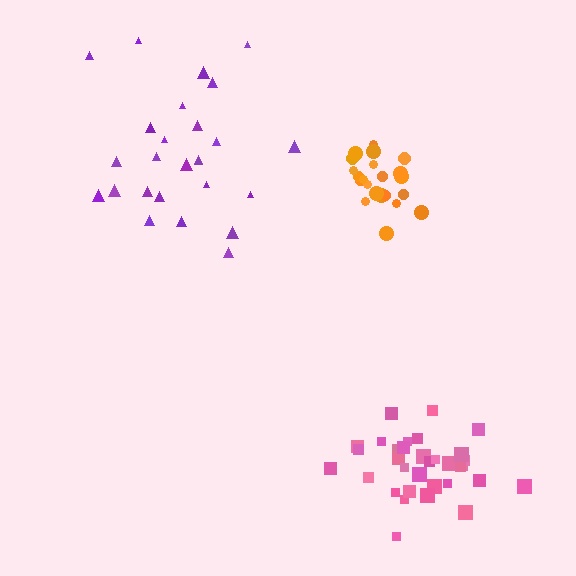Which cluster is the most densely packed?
Orange.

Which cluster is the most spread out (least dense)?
Purple.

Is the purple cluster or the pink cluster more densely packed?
Pink.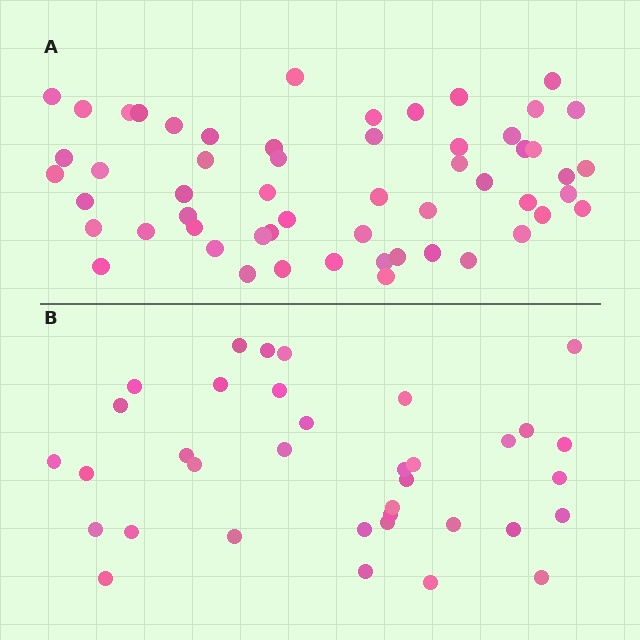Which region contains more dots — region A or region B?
Region A (the top region) has more dots.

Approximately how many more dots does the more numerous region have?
Region A has approximately 20 more dots than region B.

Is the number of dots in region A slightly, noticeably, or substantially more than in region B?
Region A has substantially more. The ratio is roughly 1.6 to 1.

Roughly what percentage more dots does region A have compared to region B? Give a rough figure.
About 55% more.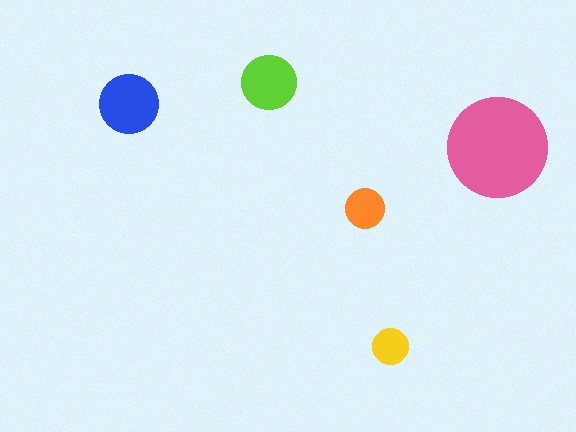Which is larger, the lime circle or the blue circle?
The blue one.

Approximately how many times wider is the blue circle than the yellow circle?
About 1.5 times wider.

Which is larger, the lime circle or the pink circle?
The pink one.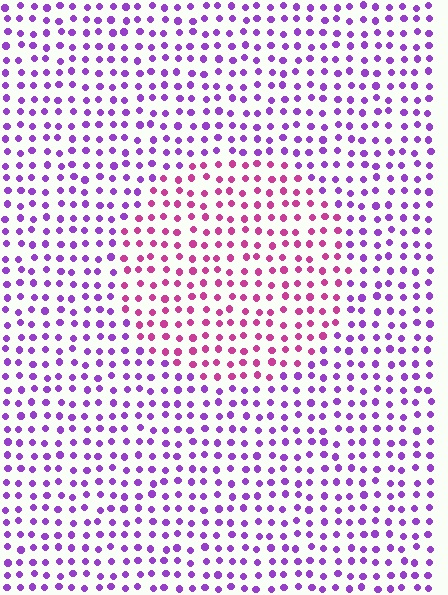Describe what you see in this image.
The image is filled with small purple elements in a uniform arrangement. A circle-shaped region is visible where the elements are tinted to a slightly different hue, forming a subtle color boundary.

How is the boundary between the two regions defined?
The boundary is defined purely by a slight shift in hue (about 43 degrees). Spacing, size, and orientation are identical on both sides.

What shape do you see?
I see a circle.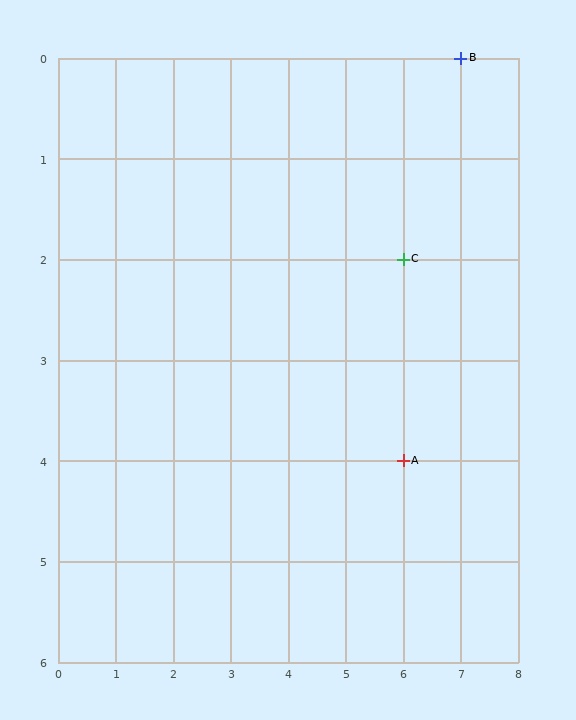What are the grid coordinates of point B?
Point B is at grid coordinates (7, 0).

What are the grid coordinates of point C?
Point C is at grid coordinates (6, 2).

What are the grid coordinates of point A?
Point A is at grid coordinates (6, 4).